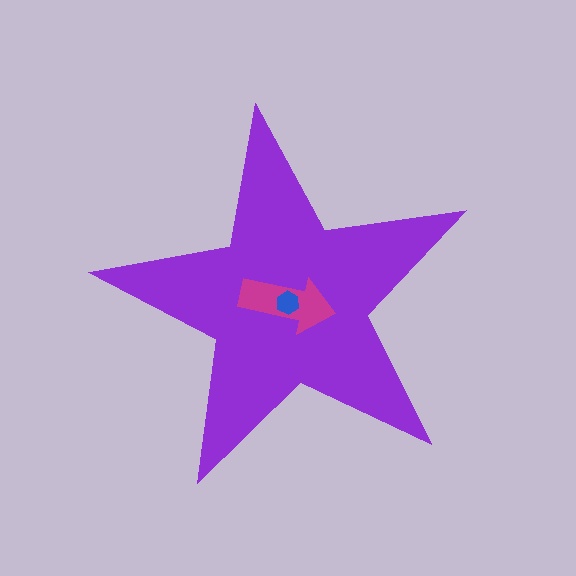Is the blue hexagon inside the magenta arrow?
Yes.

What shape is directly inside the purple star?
The magenta arrow.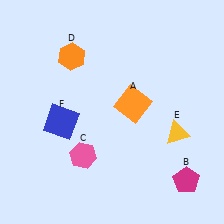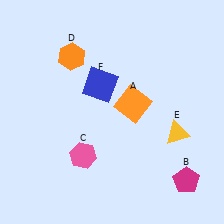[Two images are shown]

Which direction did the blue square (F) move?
The blue square (F) moved right.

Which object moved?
The blue square (F) moved right.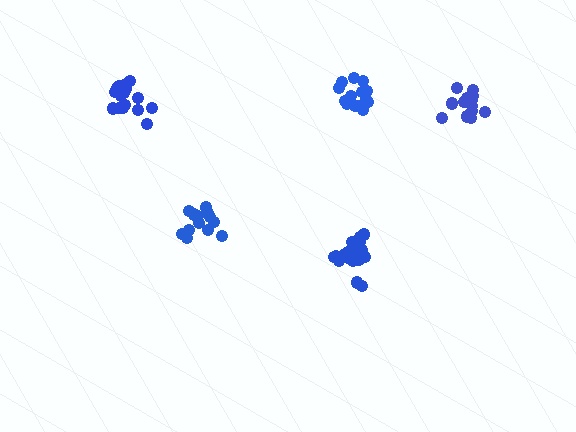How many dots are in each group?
Group 1: 13 dots, Group 2: 19 dots, Group 3: 14 dots, Group 4: 13 dots, Group 5: 18 dots (77 total).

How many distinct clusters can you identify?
There are 5 distinct clusters.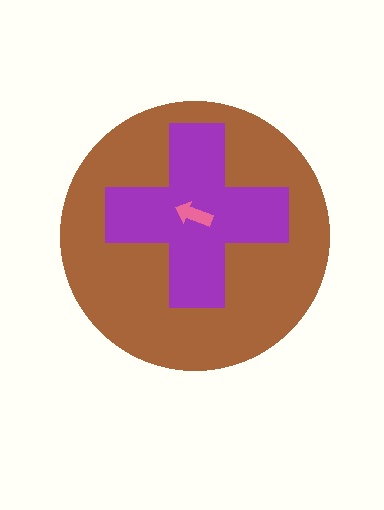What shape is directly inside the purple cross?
The pink arrow.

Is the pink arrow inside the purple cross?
Yes.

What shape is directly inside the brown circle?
The purple cross.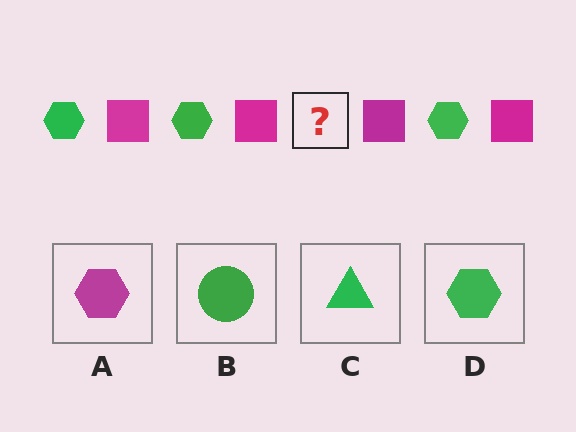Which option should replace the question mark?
Option D.